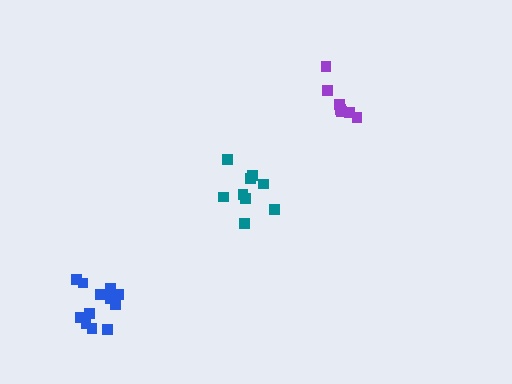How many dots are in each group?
Group 1: 8 dots, Group 2: 9 dots, Group 3: 12 dots (29 total).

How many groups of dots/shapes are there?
There are 3 groups.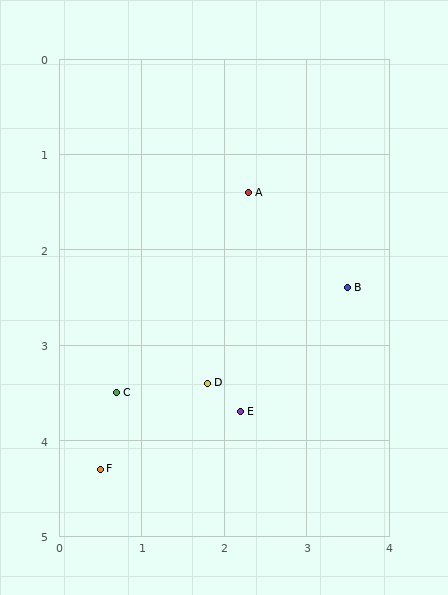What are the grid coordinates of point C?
Point C is at approximately (0.7, 3.5).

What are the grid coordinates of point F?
Point F is at approximately (0.5, 4.3).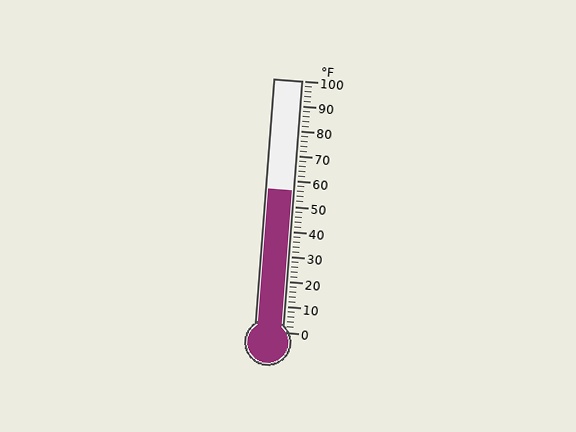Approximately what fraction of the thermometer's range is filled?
The thermometer is filled to approximately 55% of its range.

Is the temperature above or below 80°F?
The temperature is below 80°F.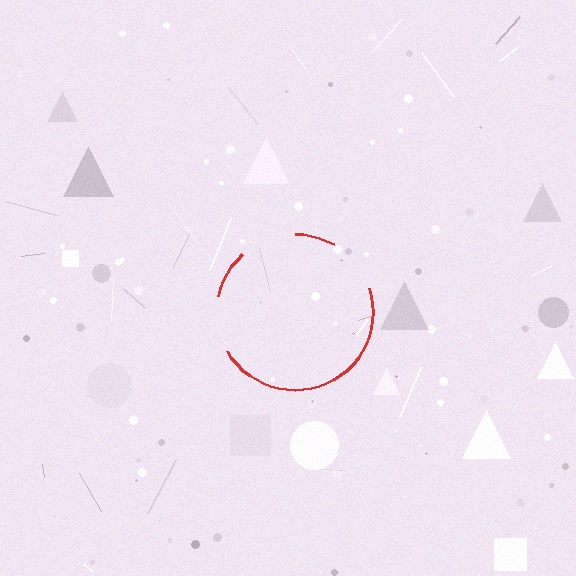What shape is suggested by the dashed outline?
The dashed outline suggests a circle.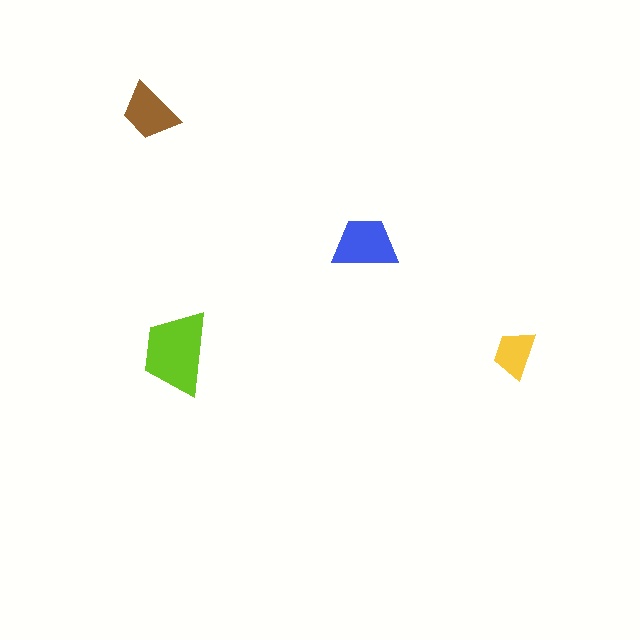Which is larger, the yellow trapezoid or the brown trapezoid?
The brown one.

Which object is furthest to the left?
The brown trapezoid is leftmost.